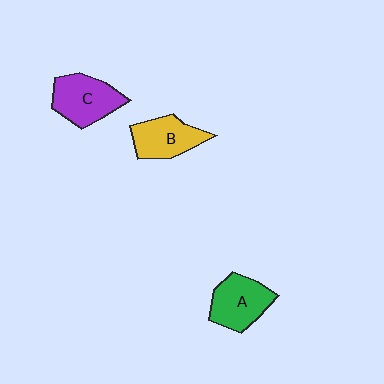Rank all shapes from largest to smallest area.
From largest to smallest: C (purple), A (green), B (yellow).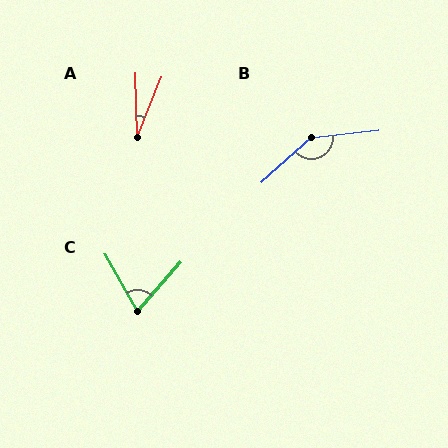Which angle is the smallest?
A, at approximately 24 degrees.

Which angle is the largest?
B, at approximately 144 degrees.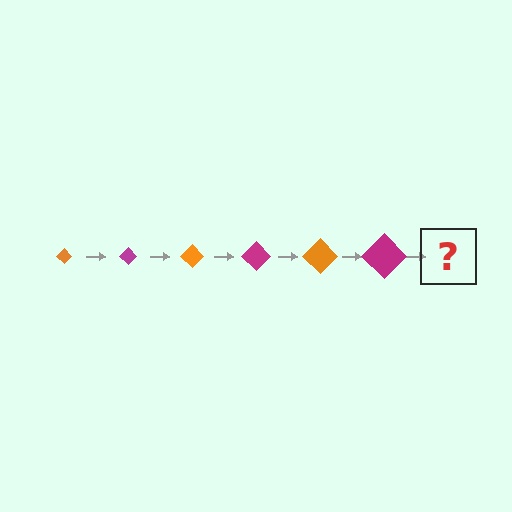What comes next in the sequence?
The next element should be an orange diamond, larger than the previous one.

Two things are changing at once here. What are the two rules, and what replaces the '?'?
The two rules are that the diamond grows larger each step and the color cycles through orange and magenta. The '?' should be an orange diamond, larger than the previous one.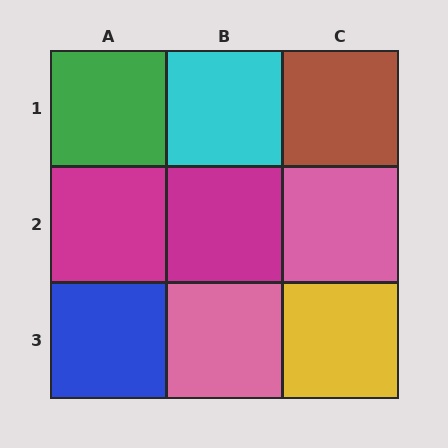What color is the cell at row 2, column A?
Magenta.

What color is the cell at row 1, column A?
Green.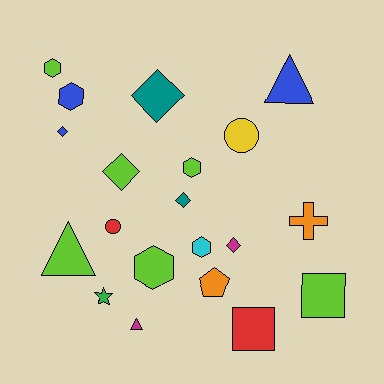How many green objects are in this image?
There is 1 green object.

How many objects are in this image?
There are 20 objects.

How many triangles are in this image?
There are 3 triangles.